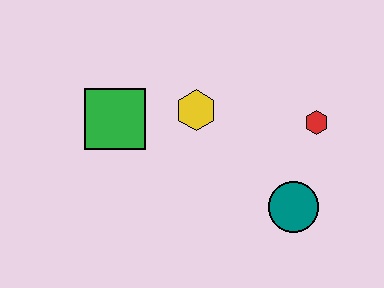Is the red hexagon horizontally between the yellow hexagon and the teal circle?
No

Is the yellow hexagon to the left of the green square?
No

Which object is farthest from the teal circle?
The green square is farthest from the teal circle.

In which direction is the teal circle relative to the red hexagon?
The teal circle is below the red hexagon.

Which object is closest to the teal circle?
The red hexagon is closest to the teal circle.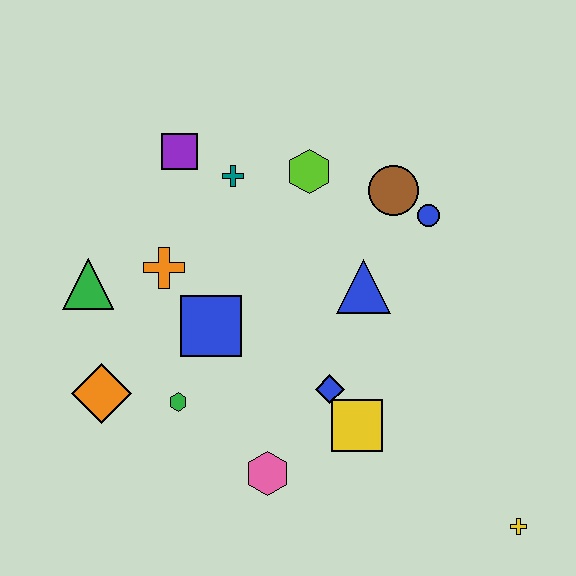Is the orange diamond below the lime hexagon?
Yes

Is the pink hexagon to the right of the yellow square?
No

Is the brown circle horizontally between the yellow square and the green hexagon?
No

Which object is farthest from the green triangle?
The yellow cross is farthest from the green triangle.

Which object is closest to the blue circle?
The brown circle is closest to the blue circle.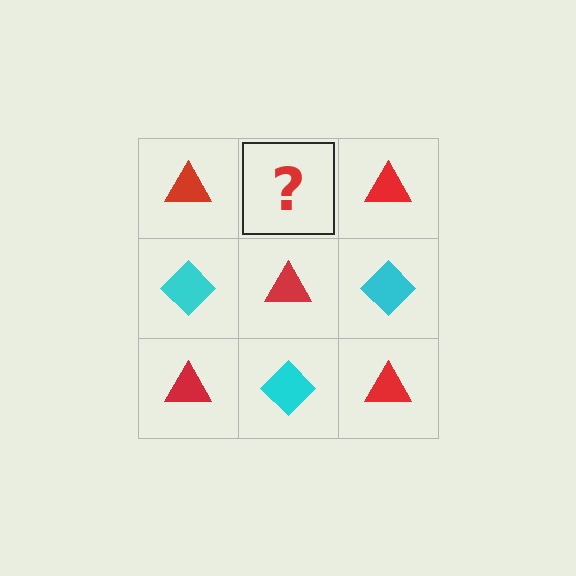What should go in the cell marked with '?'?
The missing cell should contain a cyan diamond.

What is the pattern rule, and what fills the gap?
The rule is that it alternates red triangle and cyan diamond in a checkerboard pattern. The gap should be filled with a cyan diamond.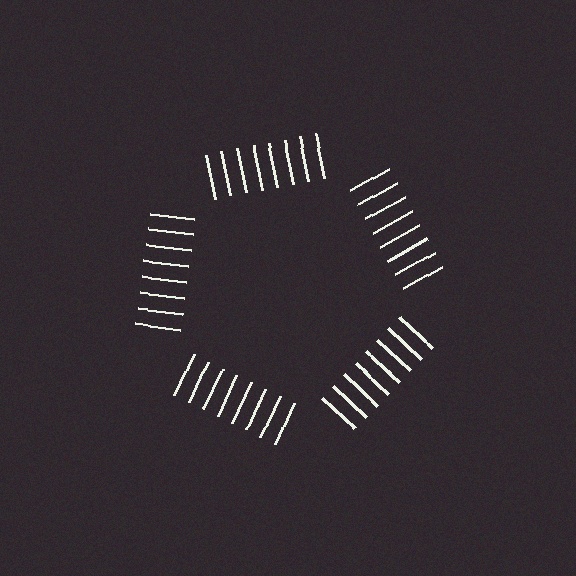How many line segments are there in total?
40 — 8 along each of the 5 edges.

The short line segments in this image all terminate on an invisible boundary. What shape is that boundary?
An illusory pentagon — the line segments terminate on its edges but no continuous stroke is drawn.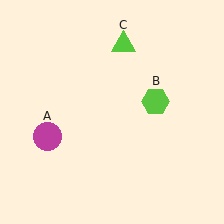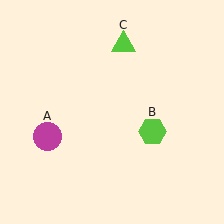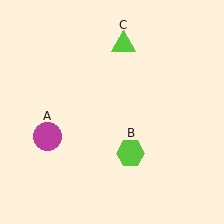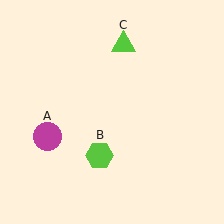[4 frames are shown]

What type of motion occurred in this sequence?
The lime hexagon (object B) rotated clockwise around the center of the scene.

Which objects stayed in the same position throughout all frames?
Magenta circle (object A) and lime triangle (object C) remained stationary.